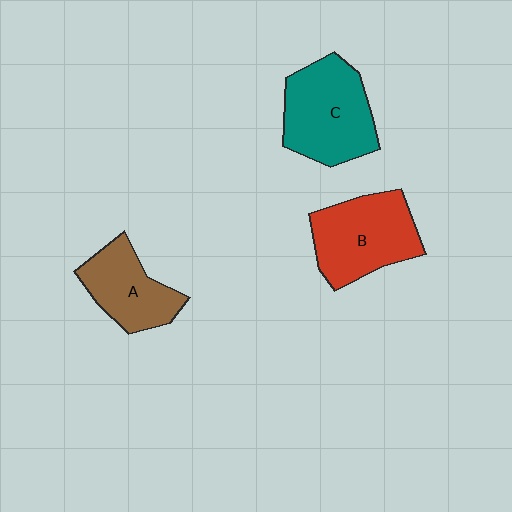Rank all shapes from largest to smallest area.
From largest to smallest: C (teal), B (red), A (brown).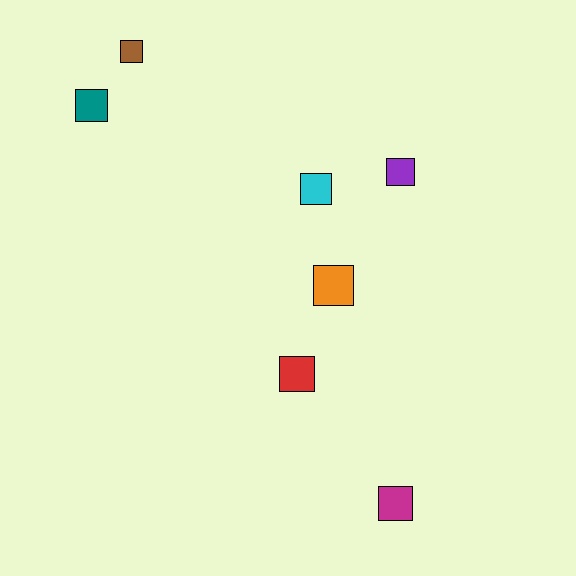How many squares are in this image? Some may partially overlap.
There are 7 squares.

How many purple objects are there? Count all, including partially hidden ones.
There is 1 purple object.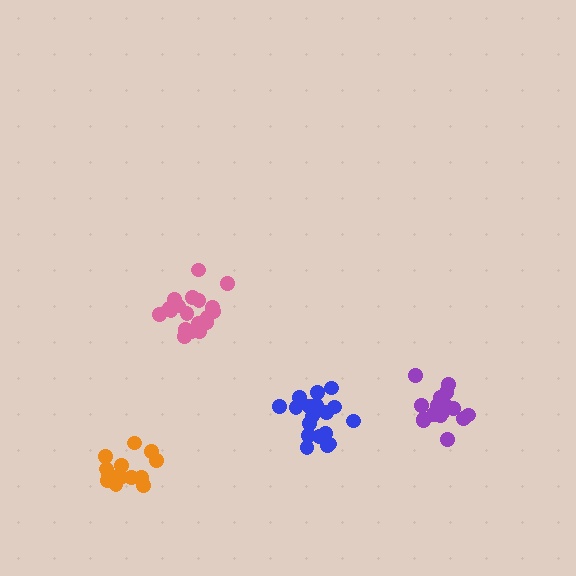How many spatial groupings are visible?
There are 4 spatial groupings.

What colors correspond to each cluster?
The clusters are colored: pink, orange, purple, blue.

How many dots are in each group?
Group 1: 19 dots, Group 2: 16 dots, Group 3: 18 dots, Group 4: 18 dots (71 total).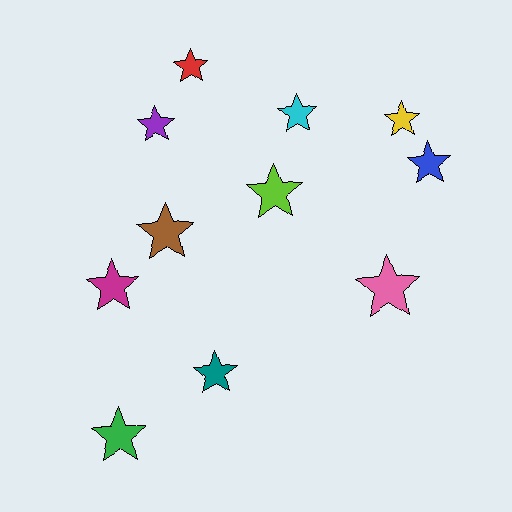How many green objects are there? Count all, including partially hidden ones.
There is 1 green object.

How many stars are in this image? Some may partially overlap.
There are 11 stars.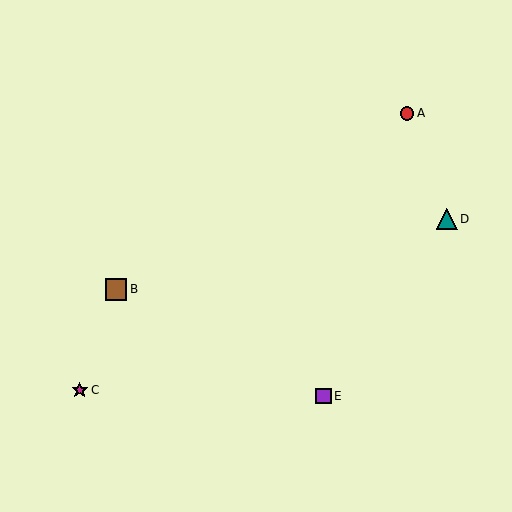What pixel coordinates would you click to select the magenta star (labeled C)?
Click at (80, 390) to select the magenta star C.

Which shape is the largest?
The brown square (labeled B) is the largest.